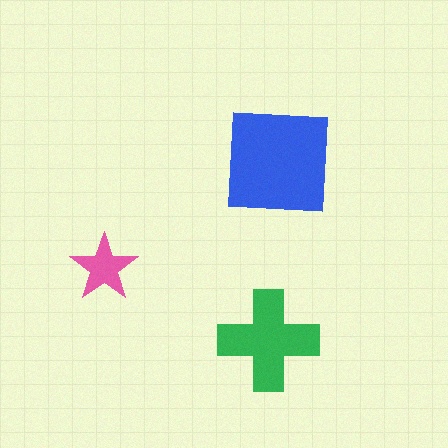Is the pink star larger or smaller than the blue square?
Smaller.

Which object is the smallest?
The pink star.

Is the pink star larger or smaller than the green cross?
Smaller.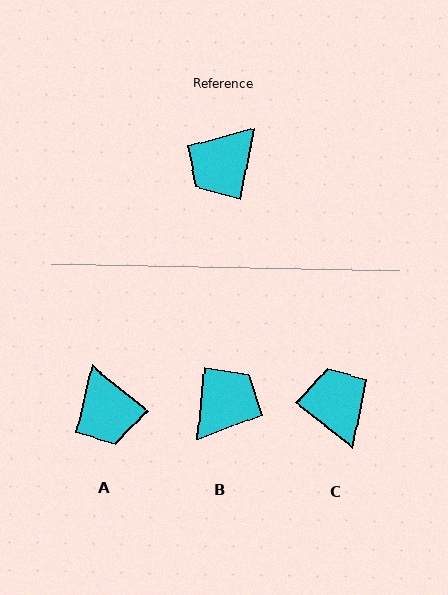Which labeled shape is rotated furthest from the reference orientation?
B, about 174 degrees away.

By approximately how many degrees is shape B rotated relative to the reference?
Approximately 174 degrees clockwise.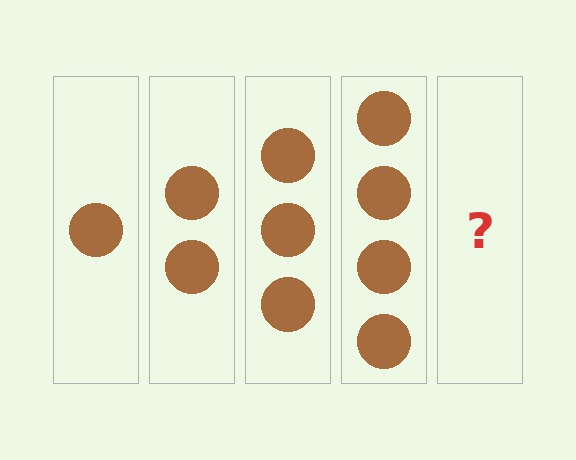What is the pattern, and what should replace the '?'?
The pattern is that each step adds one more circle. The '?' should be 5 circles.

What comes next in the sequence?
The next element should be 5 circles.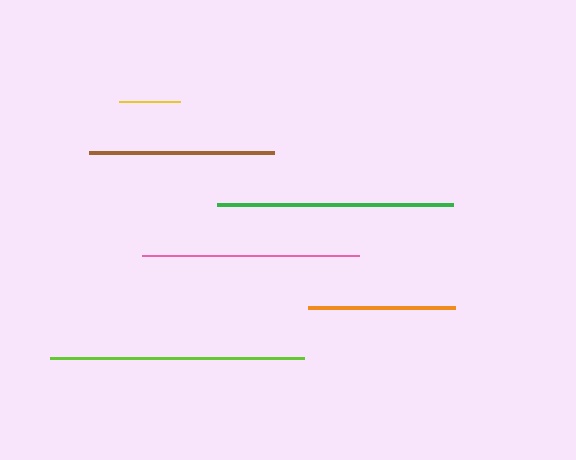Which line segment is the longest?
The lime line is the longest at approximately 254 pixels.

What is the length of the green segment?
The green segment is approximately 236 pixels long.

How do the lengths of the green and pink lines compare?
The green and pink lines are approximately the same length.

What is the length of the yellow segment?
The yellow segment is approximately 61 pixels long.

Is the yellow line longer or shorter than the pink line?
The pink line is longer than the yellow line.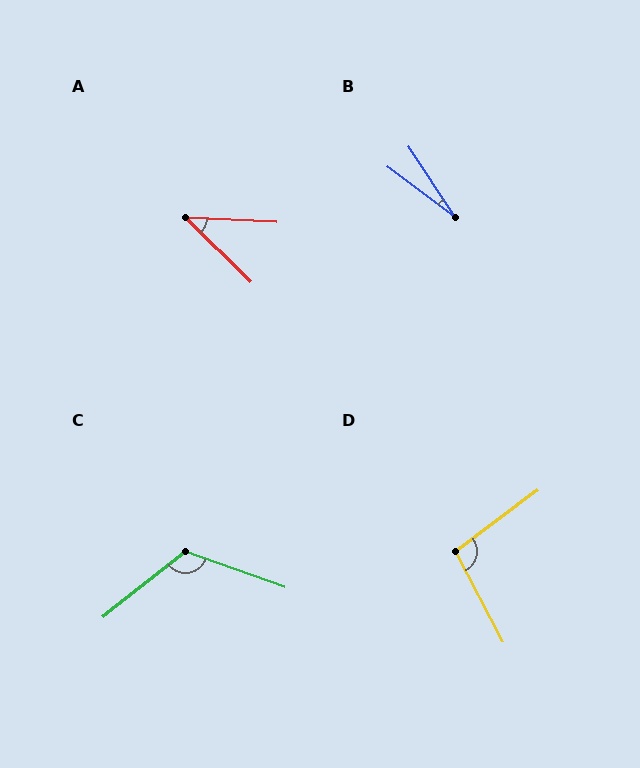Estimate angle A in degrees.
Approximately 41 degrees.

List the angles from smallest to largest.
B (20°), A (41°), D (99°), C (122°).